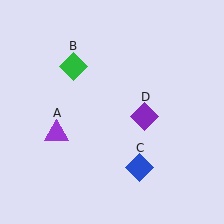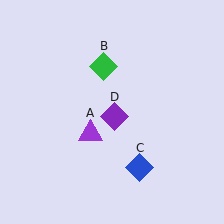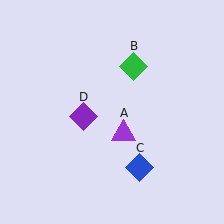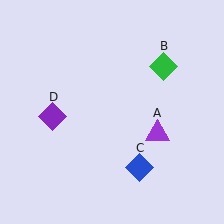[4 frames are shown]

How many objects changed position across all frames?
3 objects changed position: purple triangle (object A), green diamond (object B), purple diamond (object D).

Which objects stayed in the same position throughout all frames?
Blue diamond (object C) remained stationary.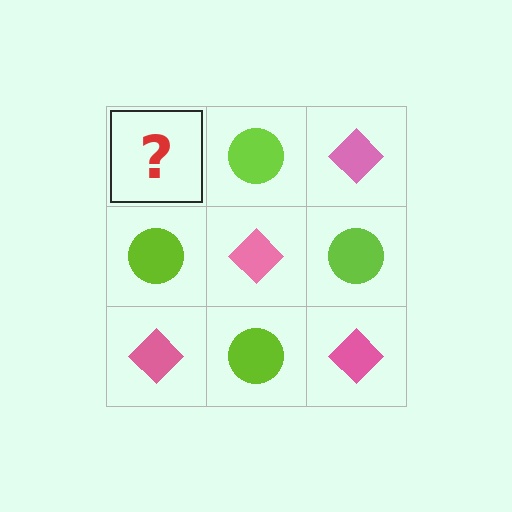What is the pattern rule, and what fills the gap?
The rule is that it alternates pink diamond and lime circle in a checkerboard pattern. The gap should be filled with a pink diamond.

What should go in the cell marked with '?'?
The missing cell should contain a pink diamond.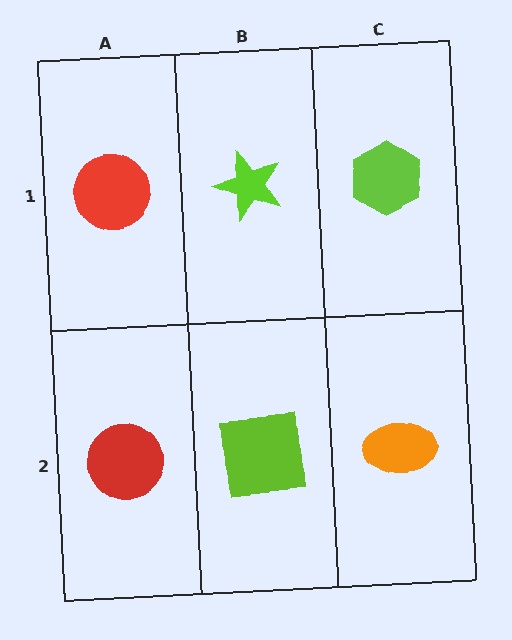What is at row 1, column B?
A lime star.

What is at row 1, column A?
A red circle.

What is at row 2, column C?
An orange ellipse.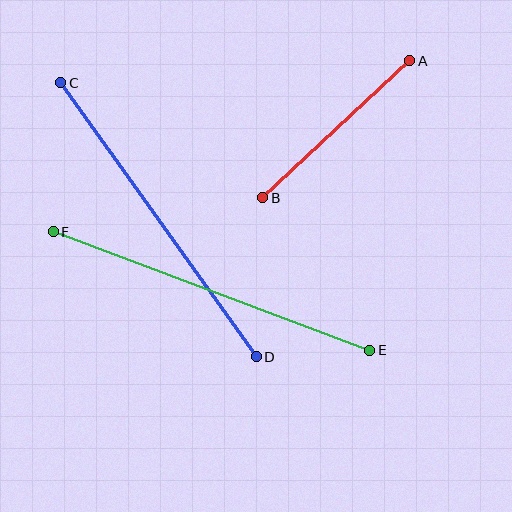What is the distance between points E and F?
The distance is approximately 338 pixels.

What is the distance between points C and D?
The distance is approximately 337 pixels.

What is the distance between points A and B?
The distance is approximately 201 pixels.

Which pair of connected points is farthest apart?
Points E and F are farthest apart.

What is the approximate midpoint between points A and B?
The midpoint is at approximately (336, 129) pixels.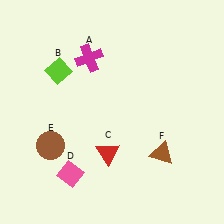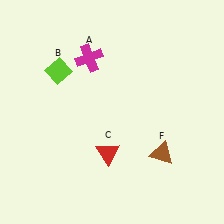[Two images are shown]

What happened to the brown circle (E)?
The brown circle (E) was removed in Image 2. It was in the bottom-left area of Image 1.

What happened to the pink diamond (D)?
The pink diamond (D) was removed in Image 2. It was in the bottom-left area of Image 1.